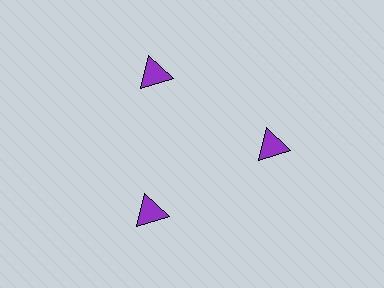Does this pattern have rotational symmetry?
Yes, this pattern has 3-fold rotational symmetry. It looks the same after rotating 120 degrees around the center.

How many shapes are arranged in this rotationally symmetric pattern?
There are 3 shapes, arranged in 3 groups of 1.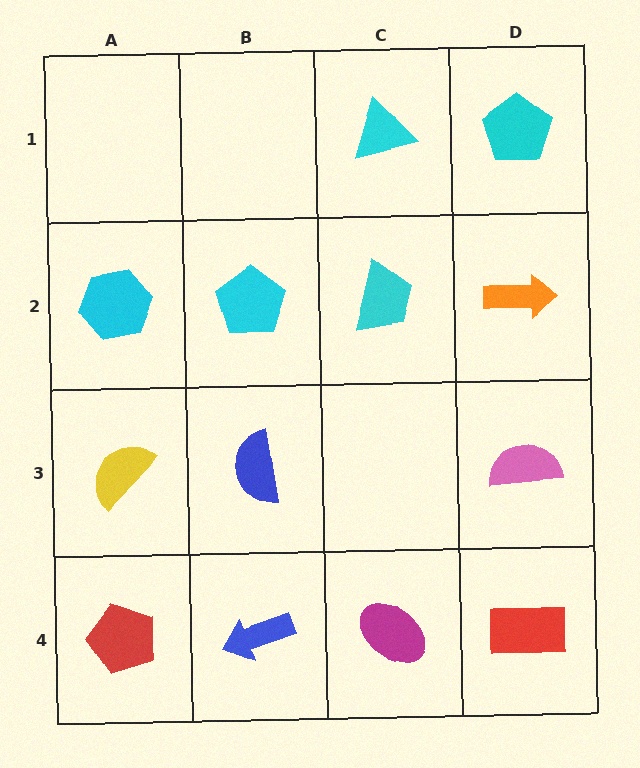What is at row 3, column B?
A blue semicircle.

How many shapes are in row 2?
4 shapes.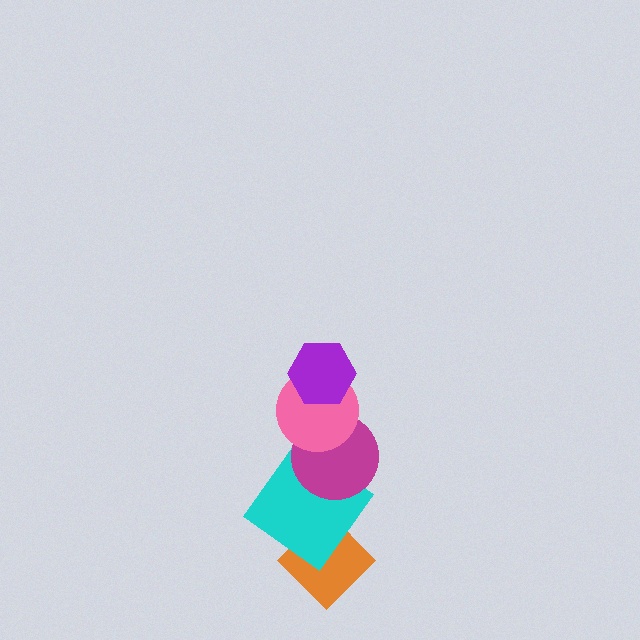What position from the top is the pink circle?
The pink circle is 2nd from the top.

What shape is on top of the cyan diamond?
The magenta circle is on top of the cyan diamond.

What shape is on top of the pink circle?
The purple hexagon is on top of the pink circle.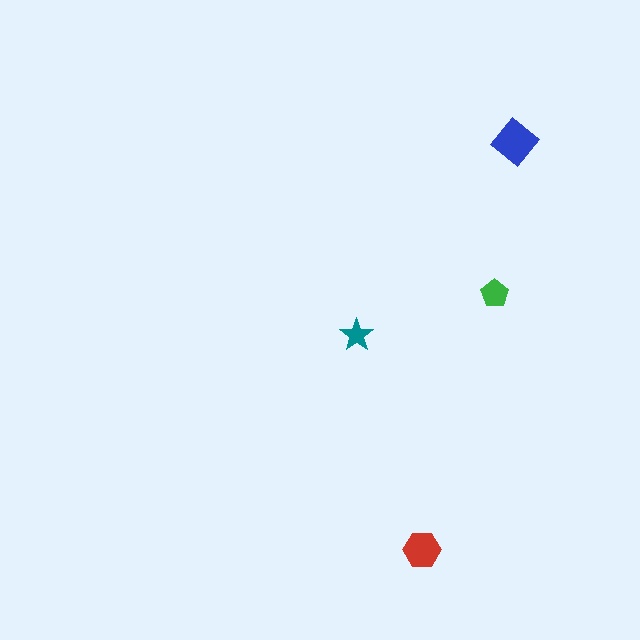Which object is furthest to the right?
The blue diamond is rightmost.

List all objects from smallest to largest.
The teal star, the green pentagon, the red hexagon, the blue diamond.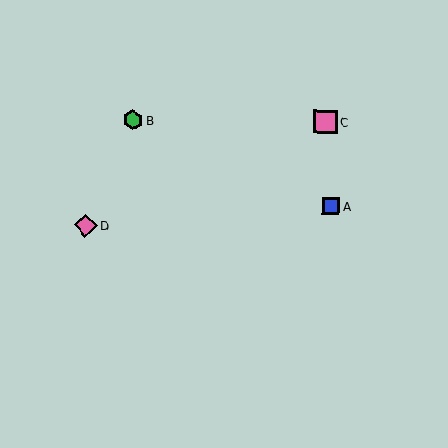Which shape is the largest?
The pink square (labeled C) is the largest.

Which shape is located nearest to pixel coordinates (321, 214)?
The blue square (labeled A) at (331, 206) is nearest to that location.